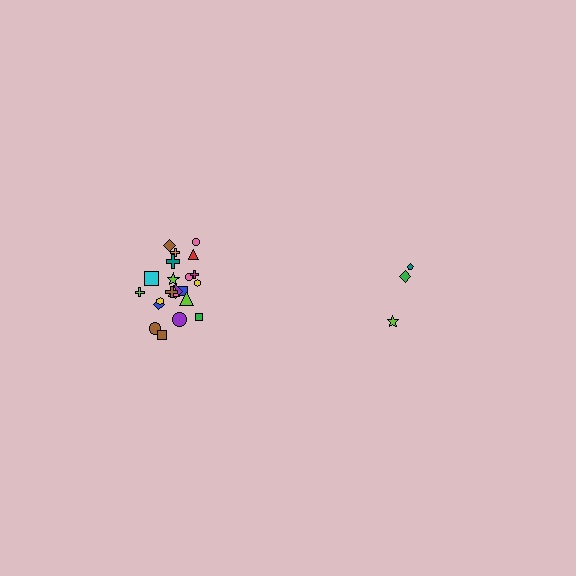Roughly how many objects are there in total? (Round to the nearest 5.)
Roughly 25 objects in total.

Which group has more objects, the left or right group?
The left group.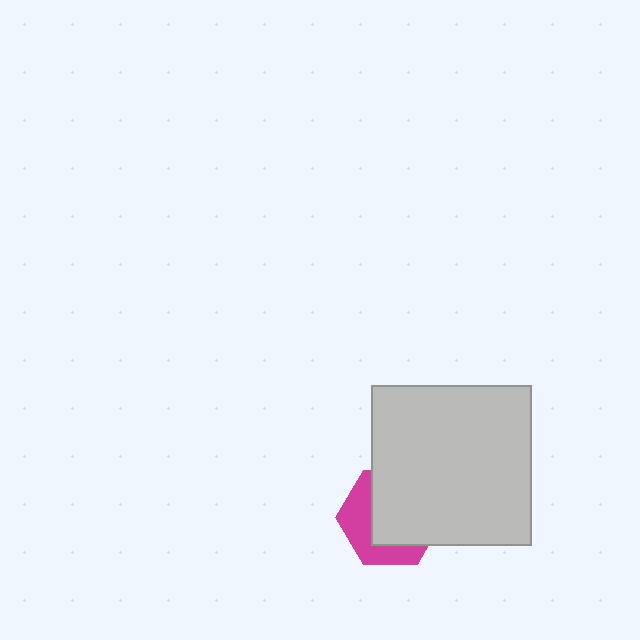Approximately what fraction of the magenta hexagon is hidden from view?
Roughly 60% of the magenta hexagon is hidden behind the light gray square.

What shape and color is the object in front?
The object in front is a light gray square.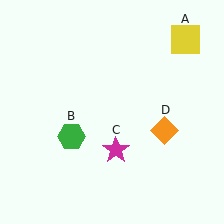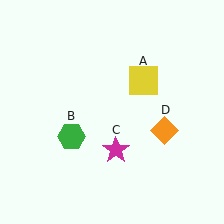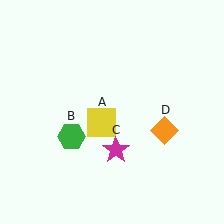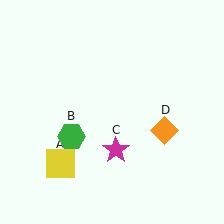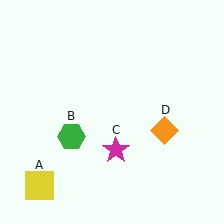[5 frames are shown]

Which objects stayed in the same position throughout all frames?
Green hexagon (object B) and magenta star (object C) and orange diamond (object D) remained stationary.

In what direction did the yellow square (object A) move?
The yellow square (object A) moved down and to the left.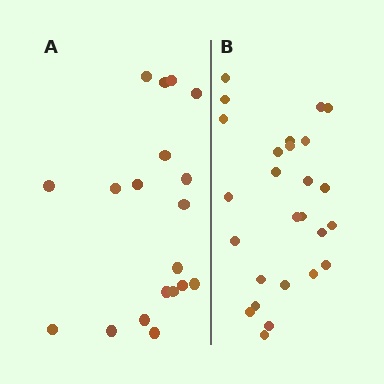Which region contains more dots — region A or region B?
Region B (the right region) has more dots.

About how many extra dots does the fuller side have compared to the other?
Region B has roughly 8 or so more dots than region A.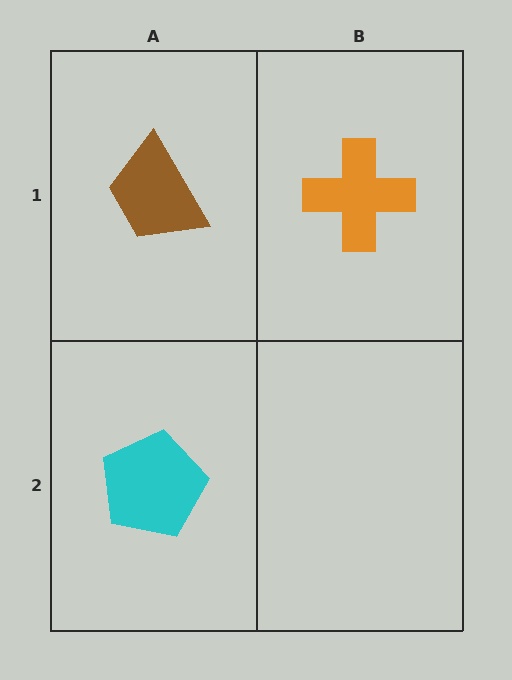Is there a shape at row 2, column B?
No, that cell is empty.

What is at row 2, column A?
A cyan pentagon.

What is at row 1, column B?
An orange cross.